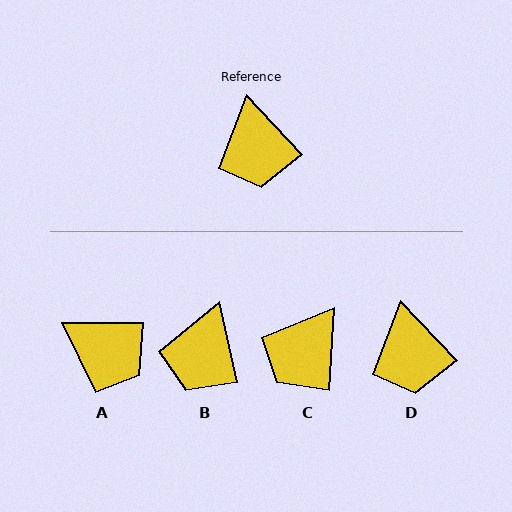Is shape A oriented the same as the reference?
No, it is off by about 47 degrees.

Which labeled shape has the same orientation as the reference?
D.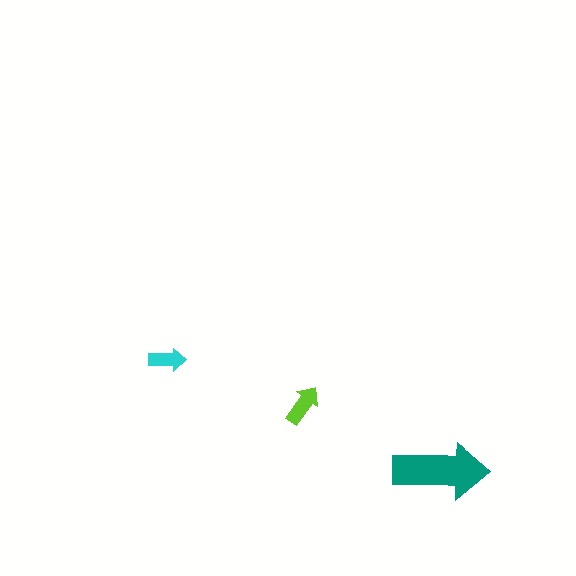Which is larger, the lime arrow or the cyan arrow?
The lime one.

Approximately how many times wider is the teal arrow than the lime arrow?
About 2.5 times wider.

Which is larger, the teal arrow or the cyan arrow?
The teal one.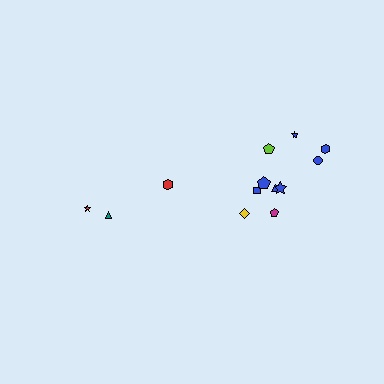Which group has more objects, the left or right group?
The right group.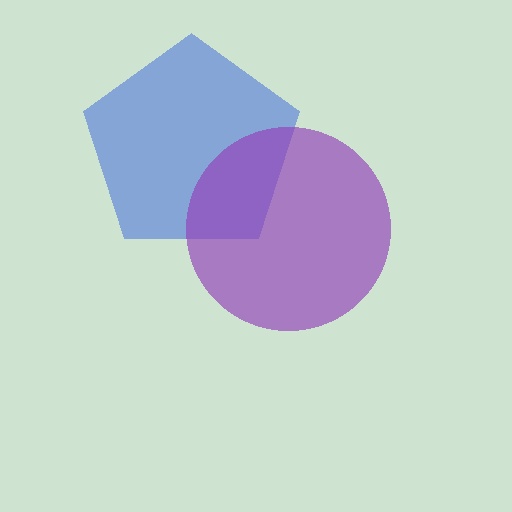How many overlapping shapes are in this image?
There are 2 overlapping shapes in the image.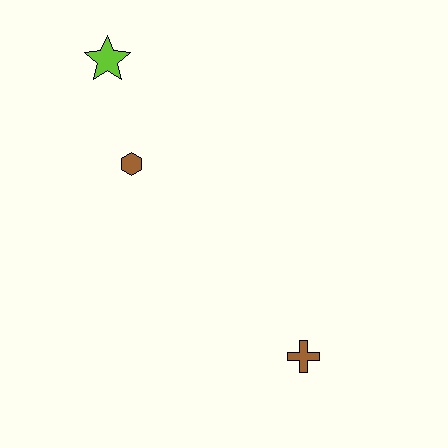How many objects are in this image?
There are 3 objects.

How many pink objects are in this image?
There are no pink objects.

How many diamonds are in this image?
There are no diamonds.